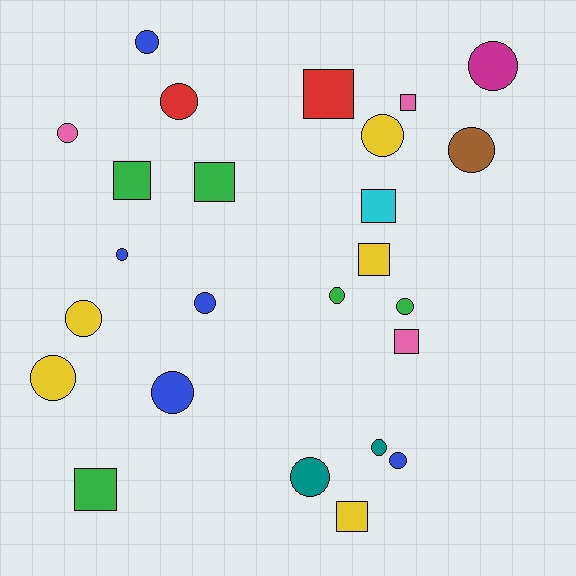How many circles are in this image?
There are 16 circles.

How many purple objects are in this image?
There are no purple objects.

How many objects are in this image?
There are 25 objects.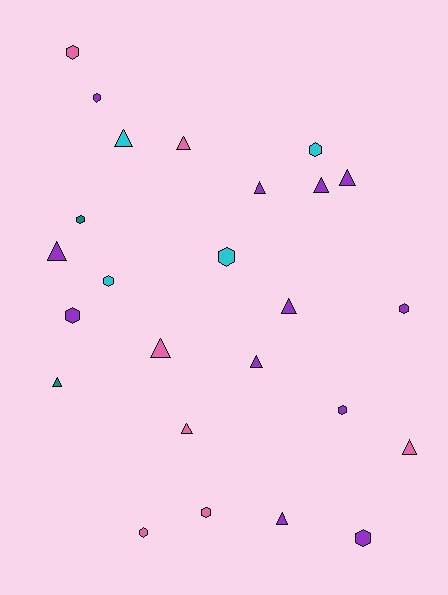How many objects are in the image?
There are 25 objects.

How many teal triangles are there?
There is 1 teal triangle.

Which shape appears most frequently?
Triangle, with 13 objects.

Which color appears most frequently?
Purple, with 12 objects.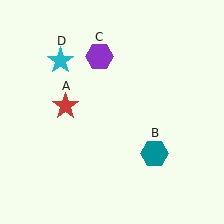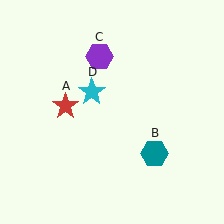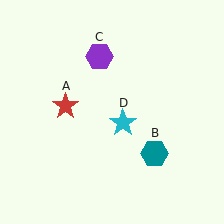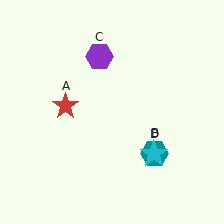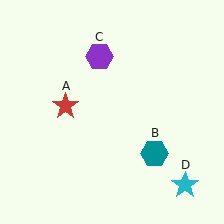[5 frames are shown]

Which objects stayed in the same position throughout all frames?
Red star (object A) and teal hexagon (object B) and purple hexagon (object C) remained stationary.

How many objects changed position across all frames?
1 object changed position: cyan star (object D).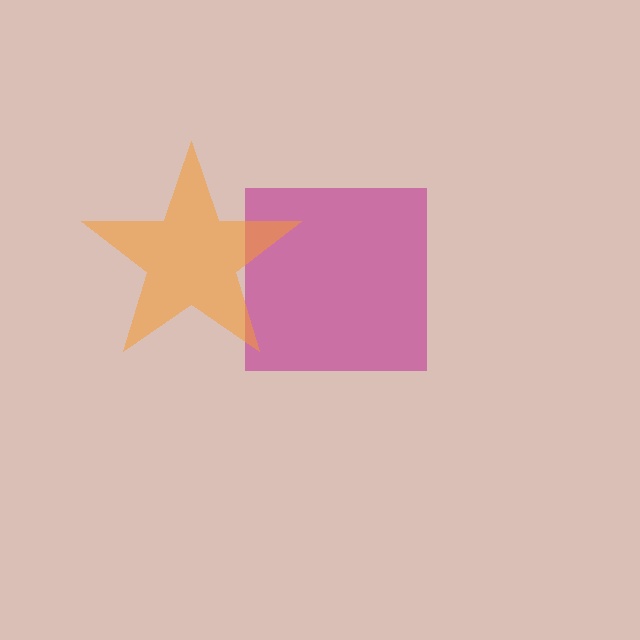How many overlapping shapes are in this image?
There are 2 overlapping shapes in the image.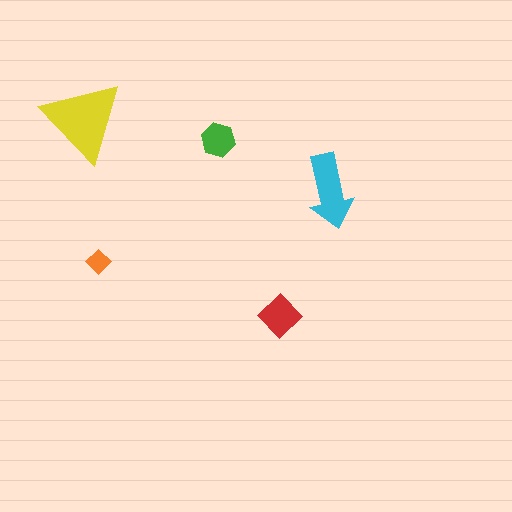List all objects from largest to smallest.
The yellow triangle, the cyan arrow, the red diamond, the green hexagon, the orange diamond.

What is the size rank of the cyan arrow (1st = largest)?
2nd.